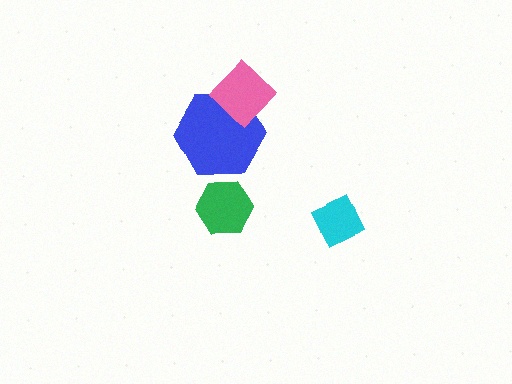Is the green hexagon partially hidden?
No, no other shape covers it.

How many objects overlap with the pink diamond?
1 object overlaps with the pink diamond.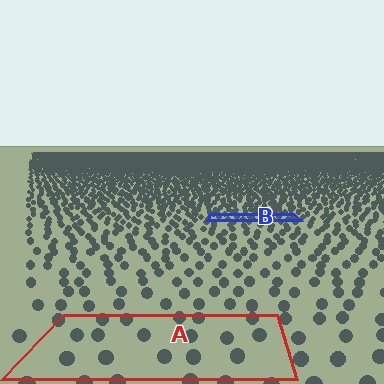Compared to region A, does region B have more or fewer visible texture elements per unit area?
Region B has more texture elements per unit area — they are packed more densely because it is farther away.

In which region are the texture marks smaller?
The texture marks are smaller in region B, because it is farther away.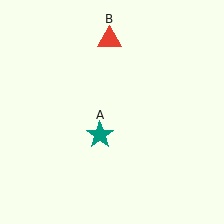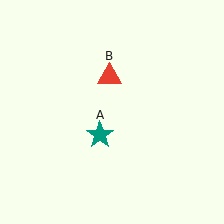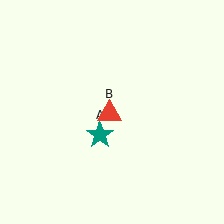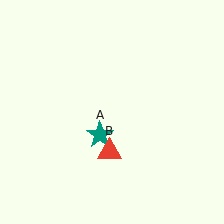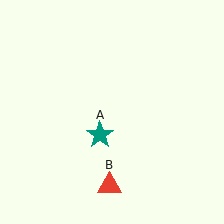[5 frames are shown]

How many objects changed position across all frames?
1 object changed position: red triangle (object B).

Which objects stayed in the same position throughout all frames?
Teal star (object A) remained stationary.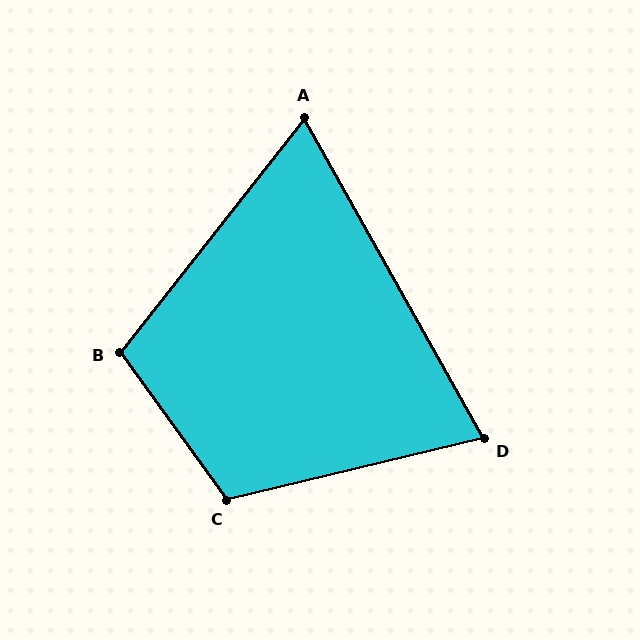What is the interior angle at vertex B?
Approximately 106 degrees (obtuse).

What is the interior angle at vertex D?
Approximately 74 degrees (acute).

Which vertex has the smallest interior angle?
A, at approximately 68 degrees.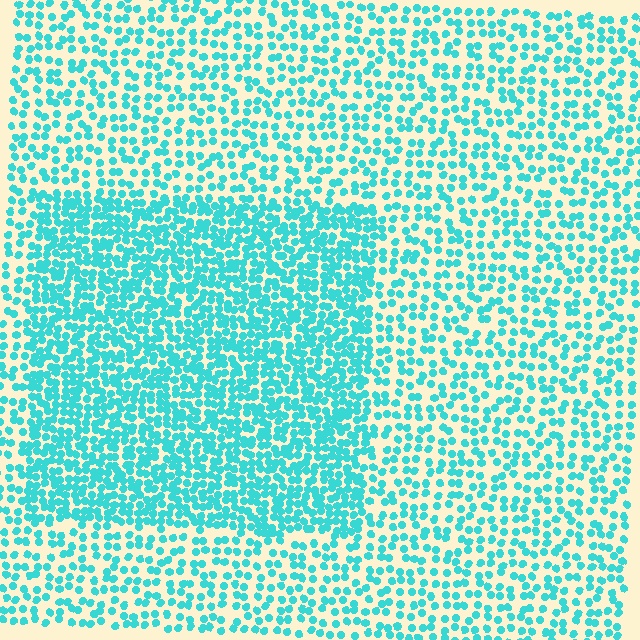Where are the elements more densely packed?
The elements are more densely packed inside the rectangle boundary.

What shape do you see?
I see a rectangle.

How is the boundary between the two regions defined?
The boundary is defined by a change in element density (approximately 1.9x ratio). All elements are the same color, size, and shape.